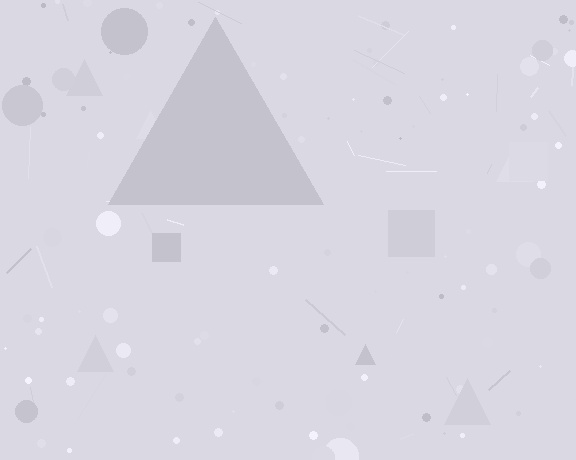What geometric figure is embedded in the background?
A triangle is embedded in the background.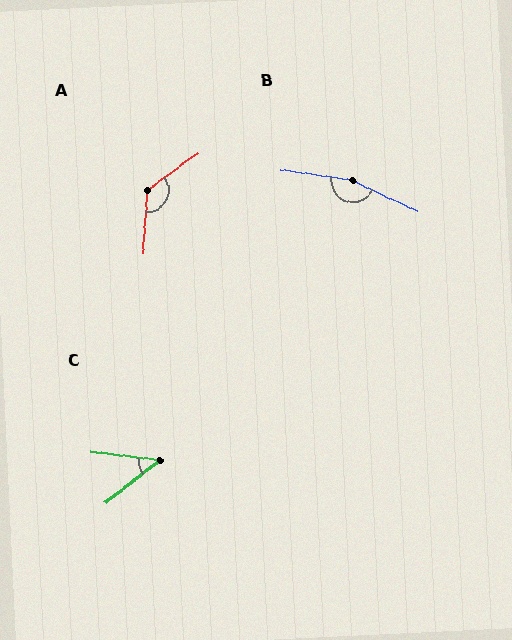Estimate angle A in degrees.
Approximately 131 degrees.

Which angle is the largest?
B, at approximately 163 degrees.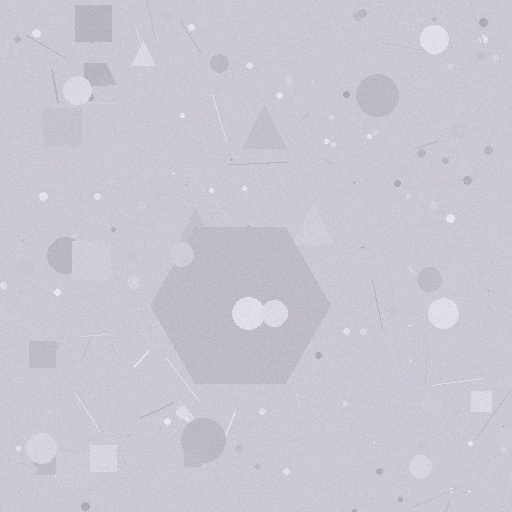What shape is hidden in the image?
A hexagon is hidden in the image.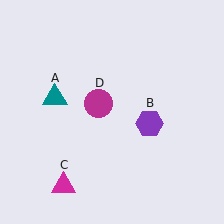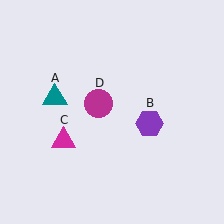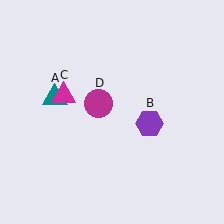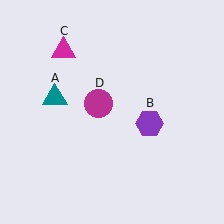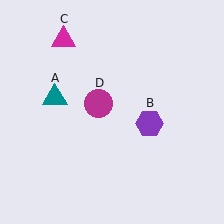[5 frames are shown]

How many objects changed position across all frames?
1 object changed position: magenta triangle (object C).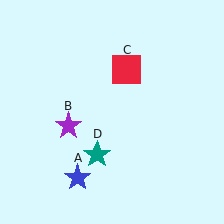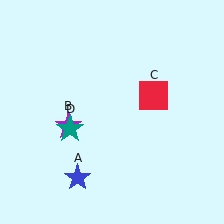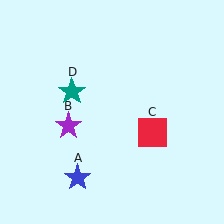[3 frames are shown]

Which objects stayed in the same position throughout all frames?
Blue star (object A) and purple star (object B) remained stationary.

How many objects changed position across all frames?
2 objects changed position: red square (object C), teal star (object D).